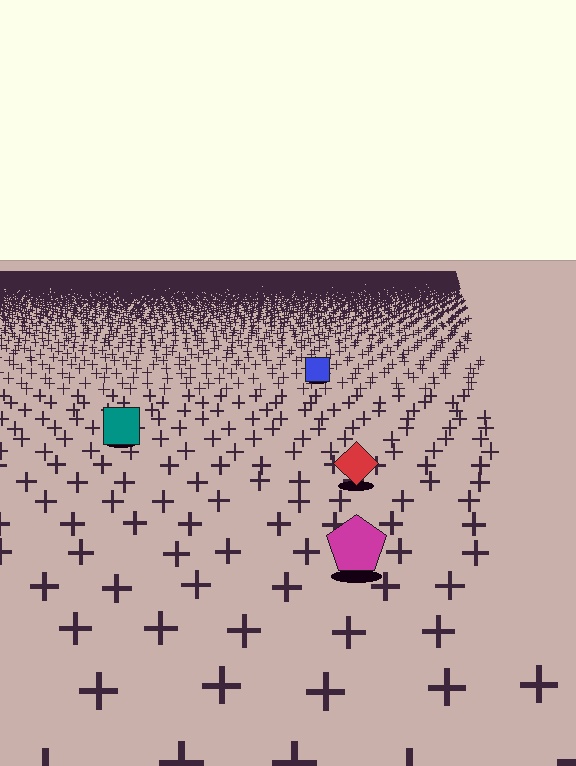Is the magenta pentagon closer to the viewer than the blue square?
Yes. The magenta pentagon is closer — you can tell from the texture gradient: the ground texture is coarser near it.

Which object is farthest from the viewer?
The blue square is farthest from the viewer. It appears smaller and the ground texture around it is denser.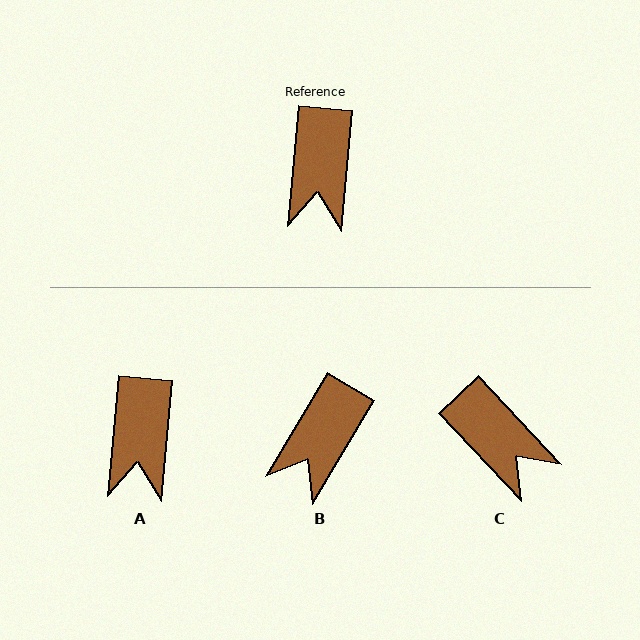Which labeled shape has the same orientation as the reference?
A.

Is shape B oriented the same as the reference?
No, it is off by about 26 degrees.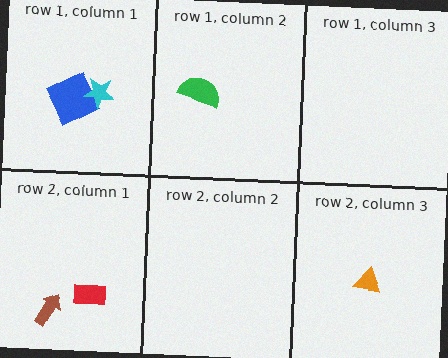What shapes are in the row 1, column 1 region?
The blue square, the cyan star.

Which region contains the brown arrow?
The row 2, column 1 region.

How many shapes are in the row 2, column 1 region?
2.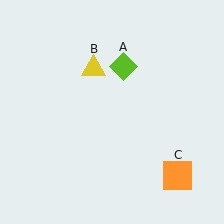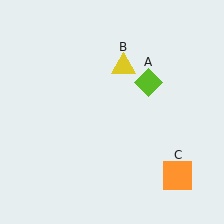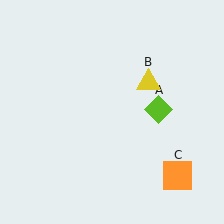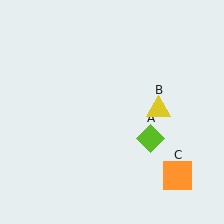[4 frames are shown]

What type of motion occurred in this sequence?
The lime diamond (object A), yellow triangle (object B) rotated clockwise around the center of the scene.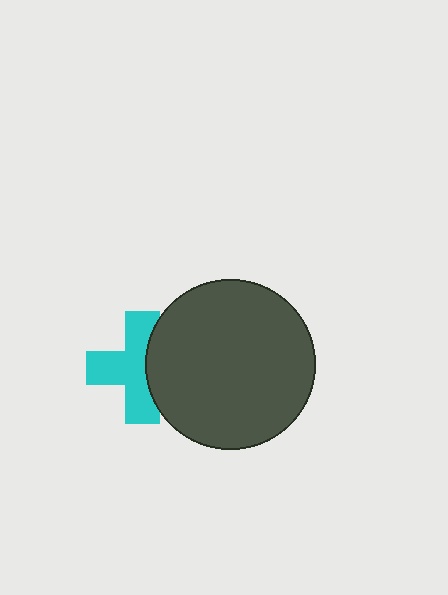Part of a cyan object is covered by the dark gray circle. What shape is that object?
It is a cross.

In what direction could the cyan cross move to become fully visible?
The cyan cross could move left. That would shift it out from behind the dark gray circle entirely.